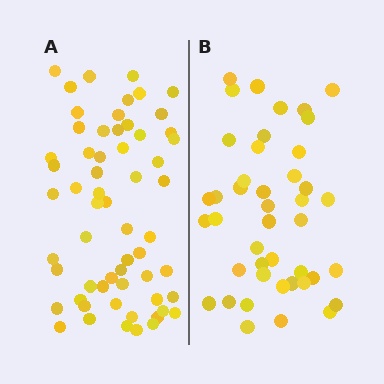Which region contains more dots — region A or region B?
Region A (the left region) has more dots.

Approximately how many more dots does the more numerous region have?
Region A has approximately 15 more dots than region B.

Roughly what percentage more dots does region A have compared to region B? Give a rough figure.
About 40% more.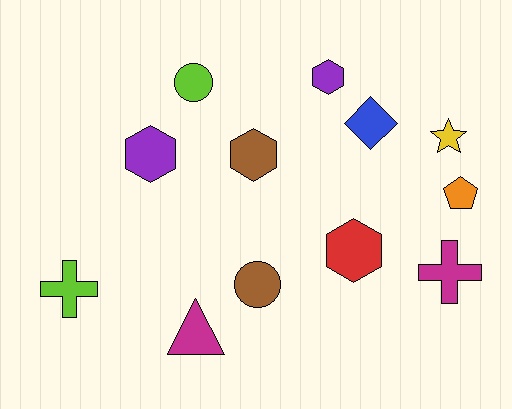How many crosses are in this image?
There are 2 crosses.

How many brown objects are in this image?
There are 2 brown objects.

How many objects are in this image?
There are 12 objects.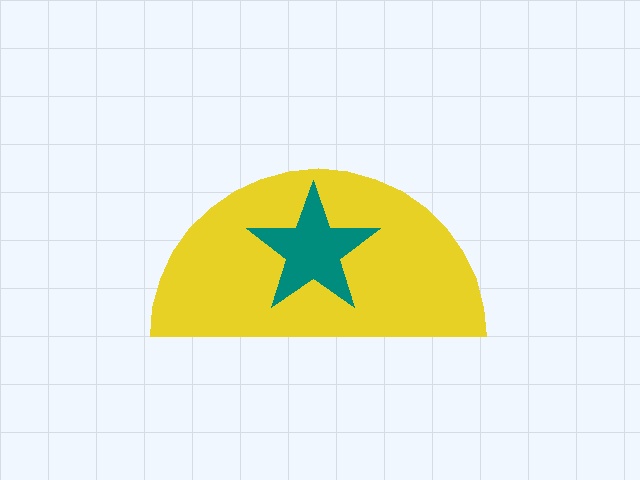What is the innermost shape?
The teal star.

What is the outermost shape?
The yellow semicircle.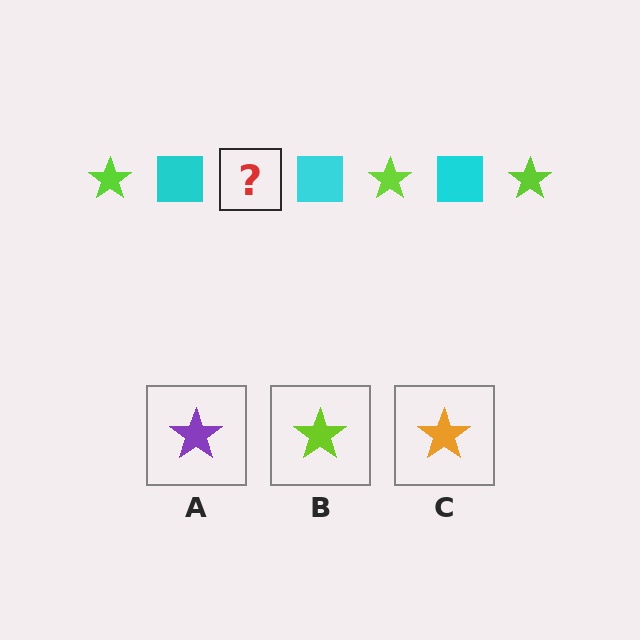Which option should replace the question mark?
Option B.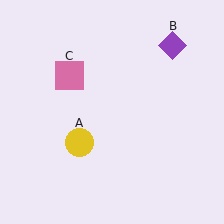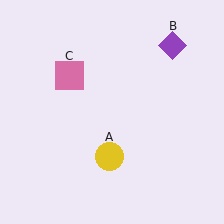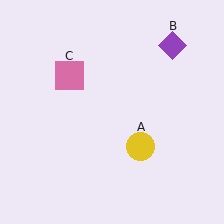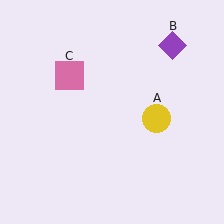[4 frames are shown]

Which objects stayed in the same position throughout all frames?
Purple diamond (object B) and pink square (object C) remained stationary.